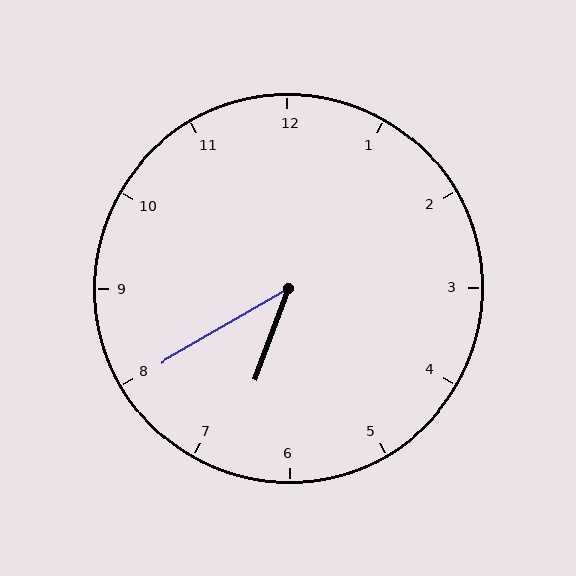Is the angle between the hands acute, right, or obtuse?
It is acute.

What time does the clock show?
6:40.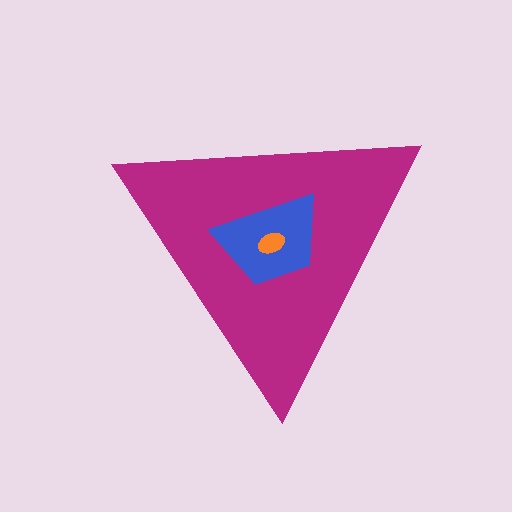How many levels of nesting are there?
3.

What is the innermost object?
The orange ellipse.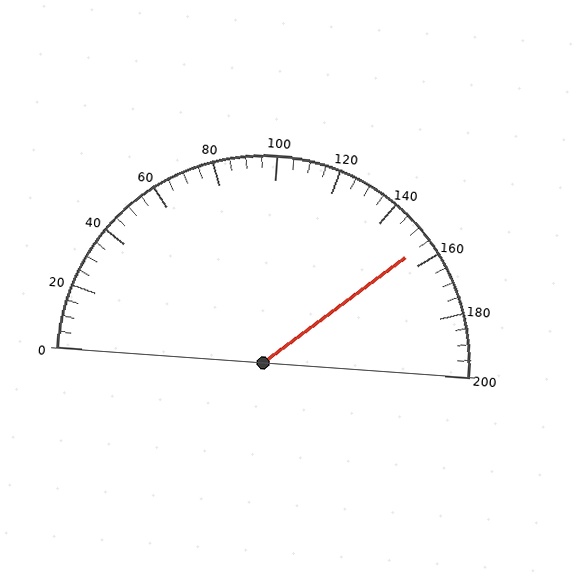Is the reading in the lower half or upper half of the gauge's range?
The reading is in the upper half of the range (0 to 200).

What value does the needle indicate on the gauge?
The needle indicates approximately 155.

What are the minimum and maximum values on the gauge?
The gauge ranges from 0 to 200.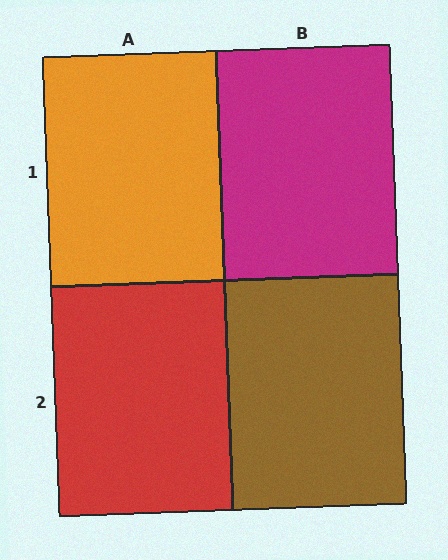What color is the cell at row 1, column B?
Magenta.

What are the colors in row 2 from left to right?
Red, brown.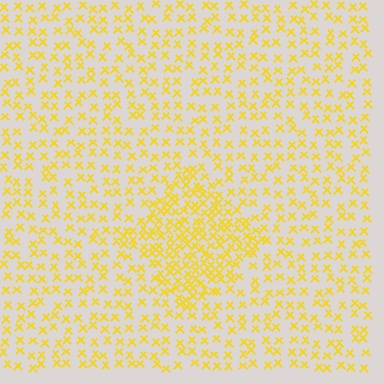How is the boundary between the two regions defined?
The boundary is defined by a change in element density (approximately 2.1x ratio). All elements are the same color, size, and shape.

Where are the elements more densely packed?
The elements are more densely packed inside the diamond boundary.